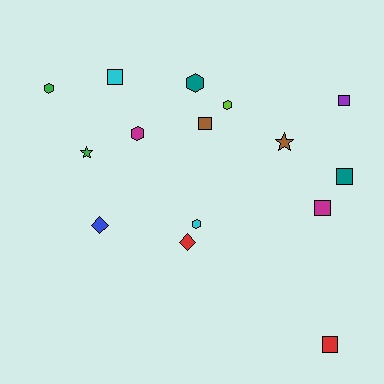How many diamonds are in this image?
There are 2 diamonds.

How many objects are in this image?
There are 15 objects.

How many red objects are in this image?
There are 2 red objects.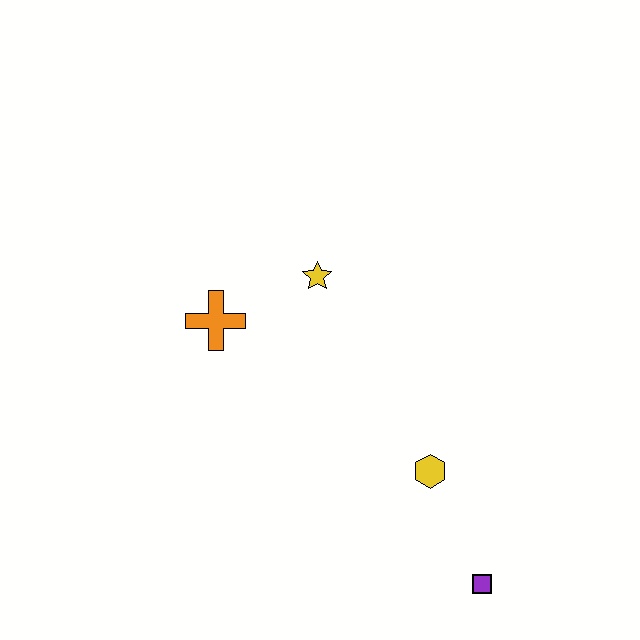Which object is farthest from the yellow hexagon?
The orange cross is farthest from the yellow hexagon.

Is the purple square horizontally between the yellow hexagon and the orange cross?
No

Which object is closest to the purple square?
The yellow hexagon is closest to the purple square.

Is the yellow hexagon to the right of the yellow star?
Yes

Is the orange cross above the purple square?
Yes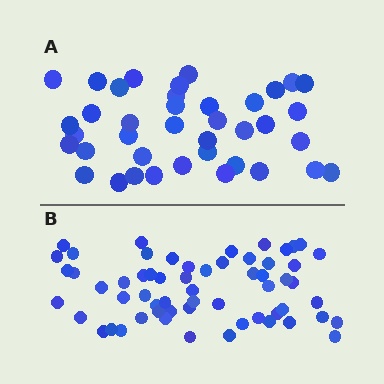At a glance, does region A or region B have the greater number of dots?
Region B (the bottom region) has more dots.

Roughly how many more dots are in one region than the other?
Region B has approximately 20 more dots than region A.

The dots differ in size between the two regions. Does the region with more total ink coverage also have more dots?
No. Region A has more total ink coverage because its dots are larger, but region B actually contains more individual dots. Total area can be misleading — the number of items is what matters here.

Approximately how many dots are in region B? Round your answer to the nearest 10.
About 60 dots.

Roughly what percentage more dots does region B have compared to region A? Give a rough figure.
About 55% more.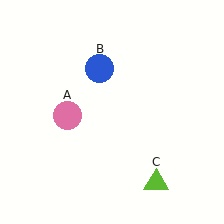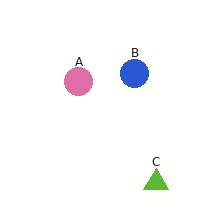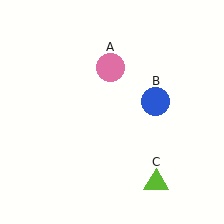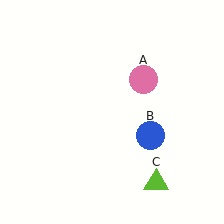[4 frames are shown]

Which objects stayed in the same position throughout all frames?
Lime triangle (object C) remained stationary.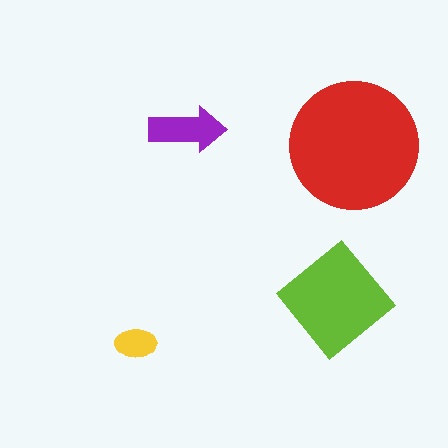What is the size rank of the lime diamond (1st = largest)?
2nd.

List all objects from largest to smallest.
The red circle, the lime diamond, the purple arrow, the yellow ellipse.